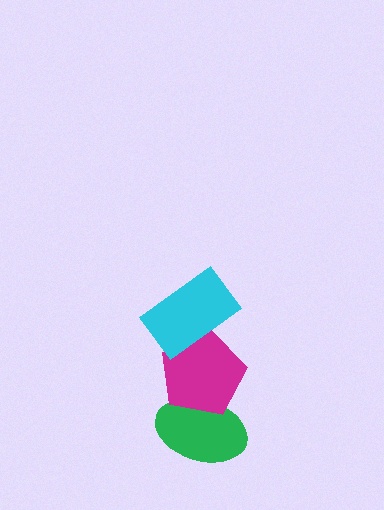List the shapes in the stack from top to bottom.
From top to bottom: the cyan rectangle, the magenta pentagon, the green ellipse.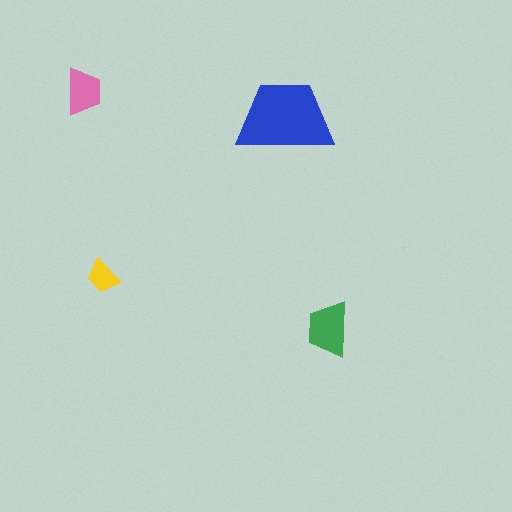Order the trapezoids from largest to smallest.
the blue one, the green one, the pink one, the yellow one.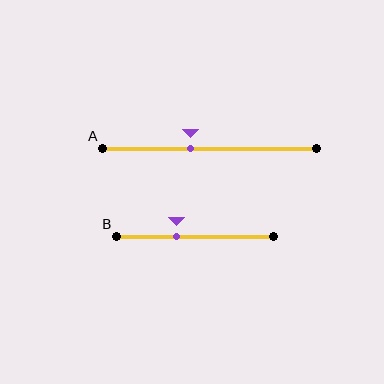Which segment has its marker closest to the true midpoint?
Segment A has its marker closest to the true midpoint.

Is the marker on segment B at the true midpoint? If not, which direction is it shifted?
No, the marker on segment B is shifted to the left by about 12% of the segment length.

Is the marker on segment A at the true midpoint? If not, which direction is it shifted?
No, the marker on segment A is shifted to the left by about 9% of the segment length.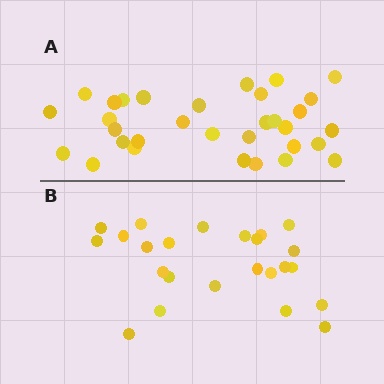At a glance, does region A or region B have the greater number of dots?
Region A (the top region) has more dots.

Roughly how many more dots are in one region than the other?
Region A has roughly 8 or so more dots than region B.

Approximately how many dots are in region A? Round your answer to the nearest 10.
About 30 dots. (The exact count is 32, which rounds to 30.)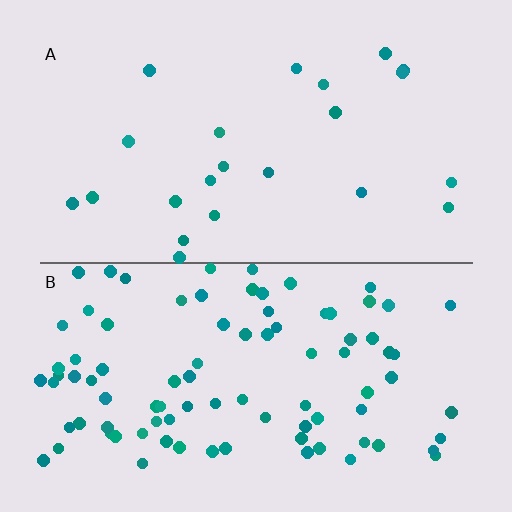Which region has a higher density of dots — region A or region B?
B (the bottom).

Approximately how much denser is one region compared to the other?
Approximately 4.0× — region B over region A.